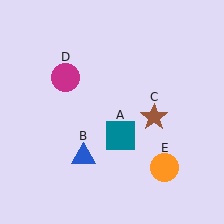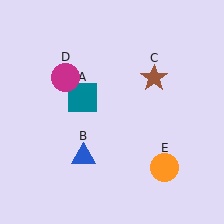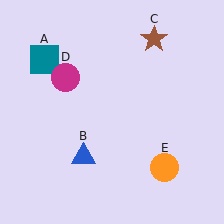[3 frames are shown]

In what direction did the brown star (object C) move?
The brown star (object C) moved up.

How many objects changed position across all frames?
2 objects changed position: teal square (object A), brown star (object C).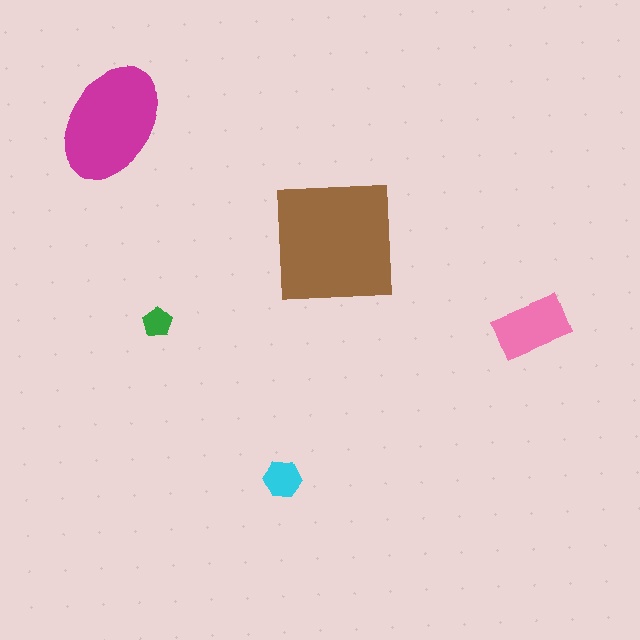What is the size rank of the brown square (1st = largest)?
1st.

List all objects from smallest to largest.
The green pentagon, the cyan hexagon, the pink rectangle, the magenta ellipse, the brown square.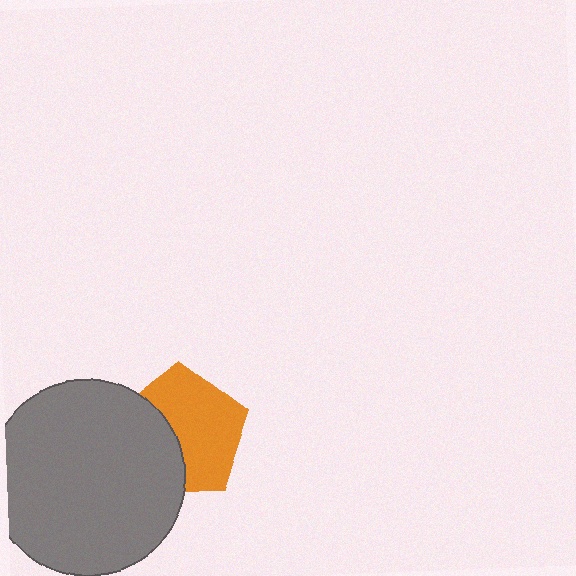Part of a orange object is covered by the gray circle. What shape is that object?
It is a pentagon.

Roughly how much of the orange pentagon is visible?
About half of it is visible (roughly 61%).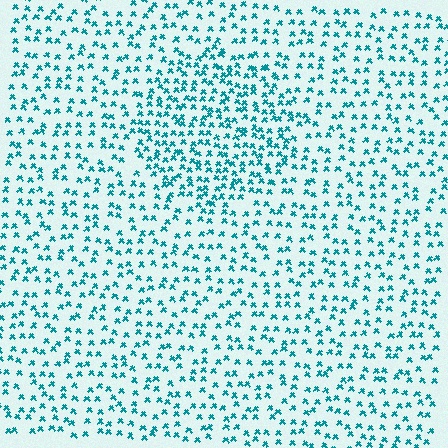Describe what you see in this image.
The image contains small teal elements arranged at two different densities. A circle-shaped region is visible where the elements are more densely packed than the surrounding area.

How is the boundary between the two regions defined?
The boundary is defined by a change in element density (approximately 1.7x ratio). All elements are the same color, size, and shape.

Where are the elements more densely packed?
The elements are more densely packed inside the circle boundary.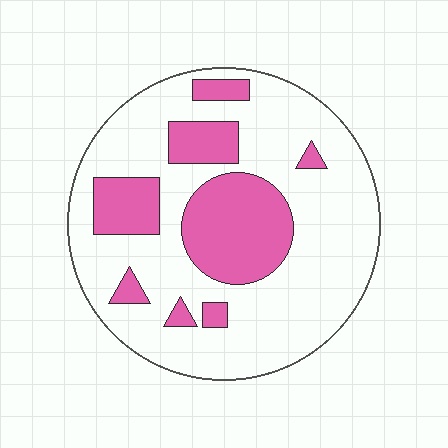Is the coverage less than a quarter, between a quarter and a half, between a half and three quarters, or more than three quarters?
Between a quarter and a half.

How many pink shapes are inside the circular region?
8.